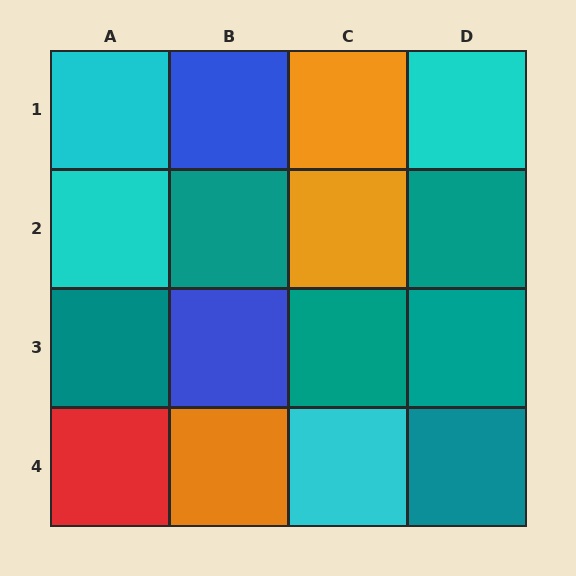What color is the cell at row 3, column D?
Teal.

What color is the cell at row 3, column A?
Teal.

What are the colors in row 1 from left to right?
Cyan, blue, orange, cyan.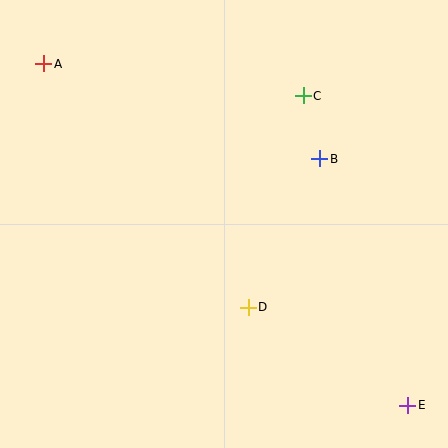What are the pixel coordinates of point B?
Point B is at (320, 159).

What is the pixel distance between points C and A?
The distance between C and A is 262 pixels.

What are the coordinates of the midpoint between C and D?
The midpoint between C and D is at (276, 201).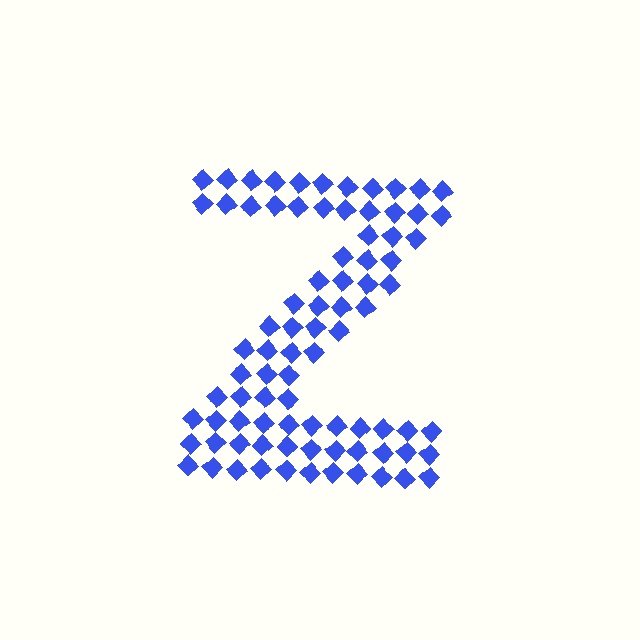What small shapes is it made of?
It is made of small diamonds.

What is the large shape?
The large shape is the letter Z.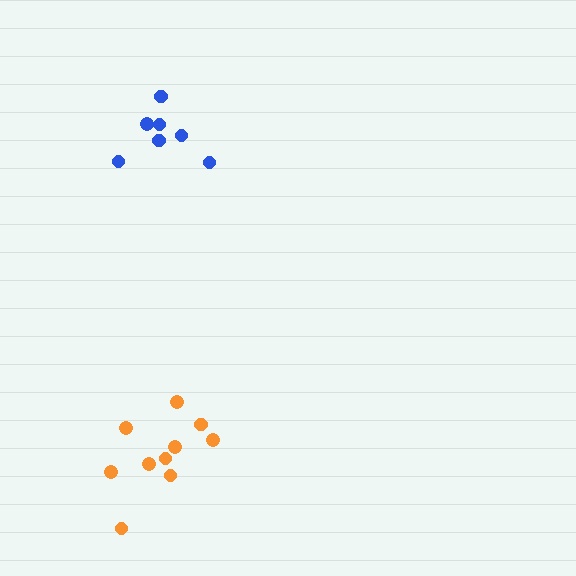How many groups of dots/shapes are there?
There are 2 groups.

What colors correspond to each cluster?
The clusters are colored: blue, orange.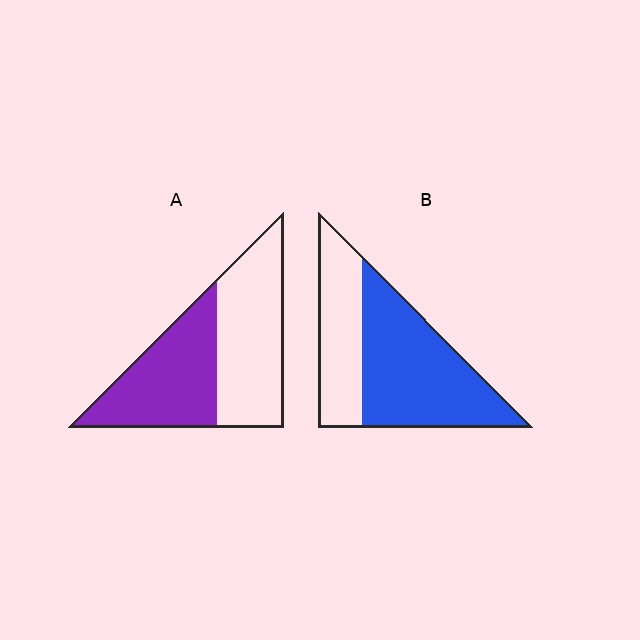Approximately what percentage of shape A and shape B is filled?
A is approximately 50% and B is approximately 65%.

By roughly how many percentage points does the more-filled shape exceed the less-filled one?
By roughly 15 percentage points (B over A).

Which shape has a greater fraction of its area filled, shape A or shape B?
Shape B.